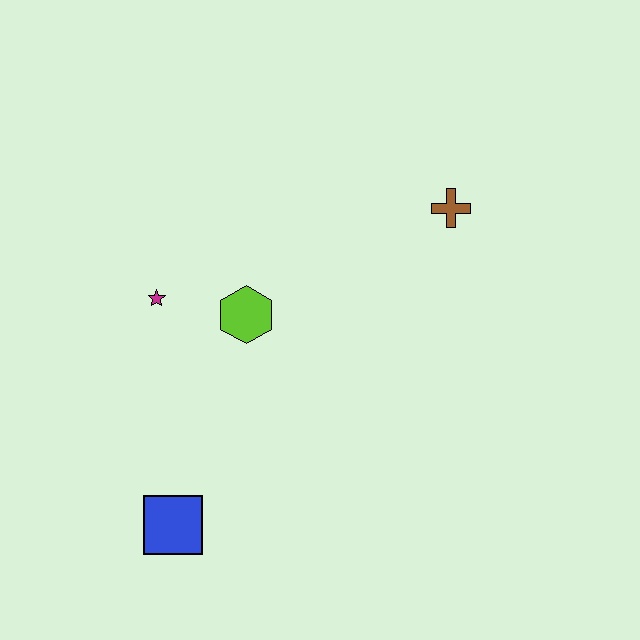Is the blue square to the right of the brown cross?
No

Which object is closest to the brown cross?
The lime hexagon is closest to the brown cross.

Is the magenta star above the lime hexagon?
Yes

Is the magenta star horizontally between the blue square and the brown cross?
No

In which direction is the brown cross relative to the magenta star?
The brown cross is to the right of the magenta star.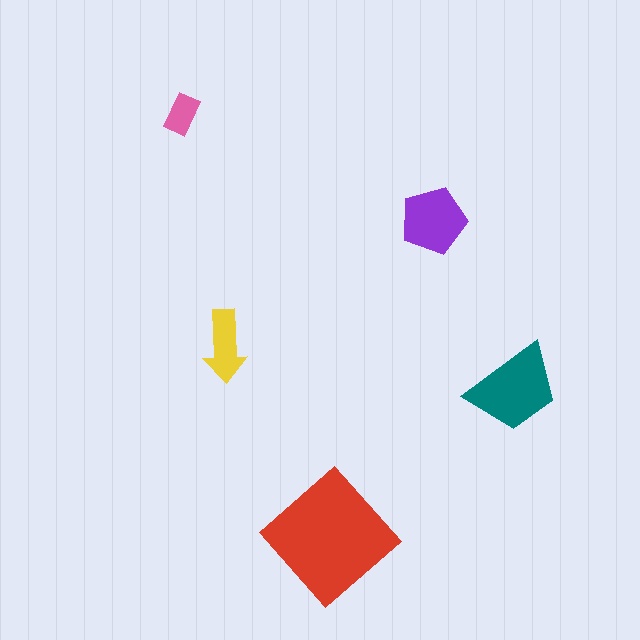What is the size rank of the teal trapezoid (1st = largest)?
2nd.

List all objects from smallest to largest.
The pink rectangle, the yellow arrow, the purple pentagon, the teal trapezoid, the red diamond.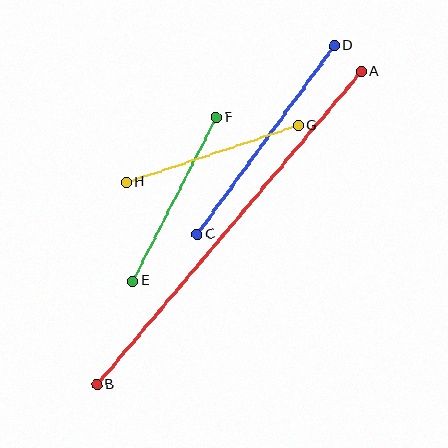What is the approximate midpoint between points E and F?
The midpoint is at approximately (175, 199) pixels.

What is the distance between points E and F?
The distance is approximately 183 pixels.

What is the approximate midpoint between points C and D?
The midpoint is at approximately (266, 140) pixels.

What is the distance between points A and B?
The distance is approximately 410 pixels.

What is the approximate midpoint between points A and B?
The midpoint is at approximately (229, 228) pixels.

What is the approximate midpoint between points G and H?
The midpoint is at approximately (212, 154) pixels.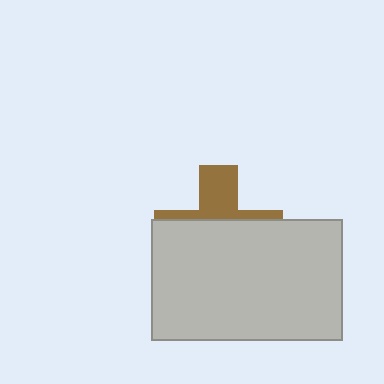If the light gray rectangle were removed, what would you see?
You would see the complete brown cross.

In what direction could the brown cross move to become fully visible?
The brown cross could move up. That would shift it out from behind the light gray rectangle entirely.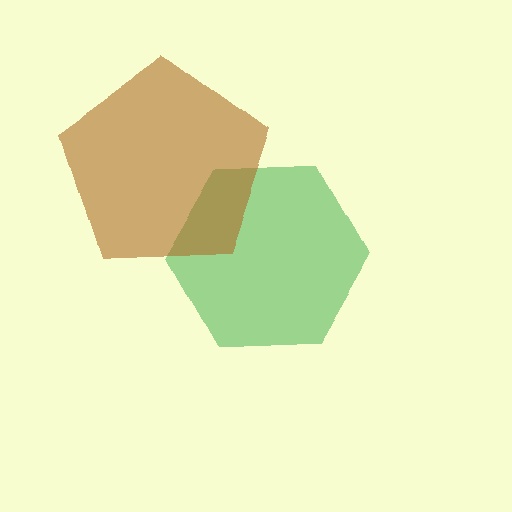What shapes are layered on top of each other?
The layered shapes are: a green hexagon, a brown pentagon.